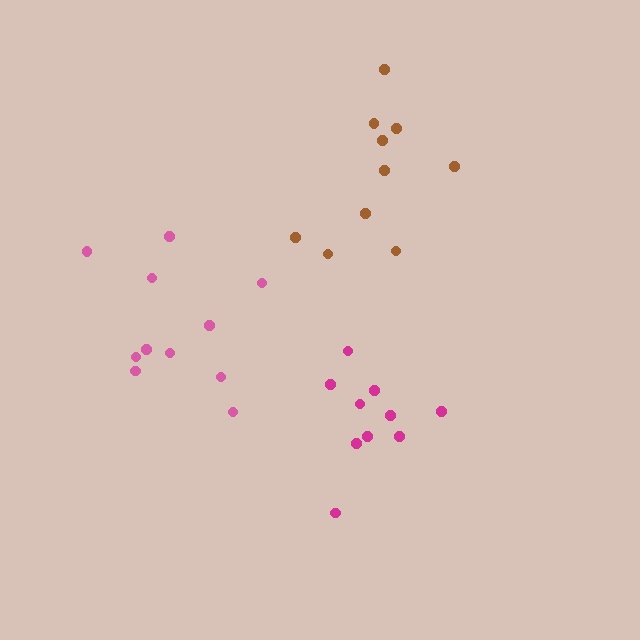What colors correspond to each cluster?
The clusters are colored: magenta, brown, pink.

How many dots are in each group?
Group 1: 10 dots, Group 2: 10 dots, Group 3: 11 dots (31 total).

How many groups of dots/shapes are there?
There are 3 groups.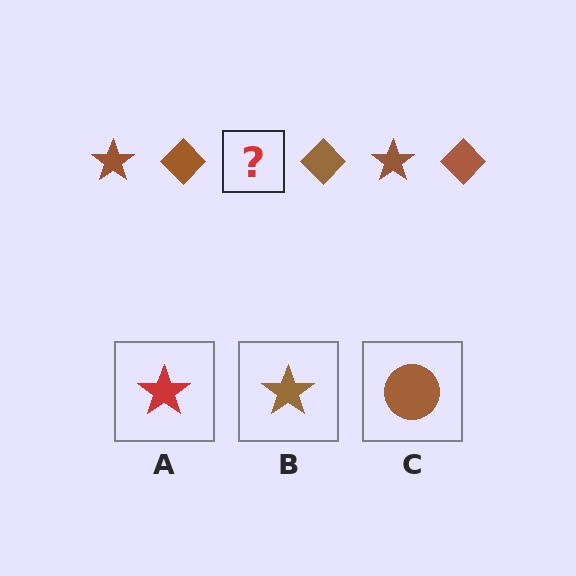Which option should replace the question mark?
Option B.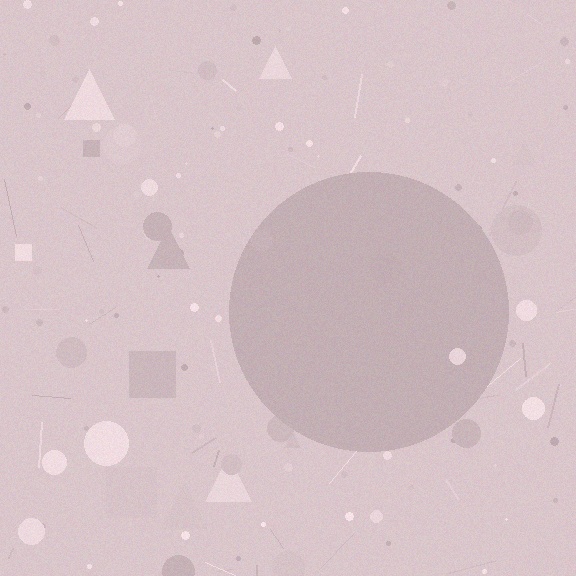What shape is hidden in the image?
A circle is hidden in the image.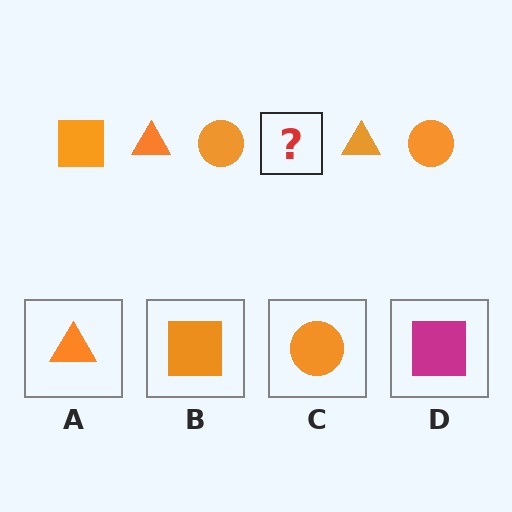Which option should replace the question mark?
Option B.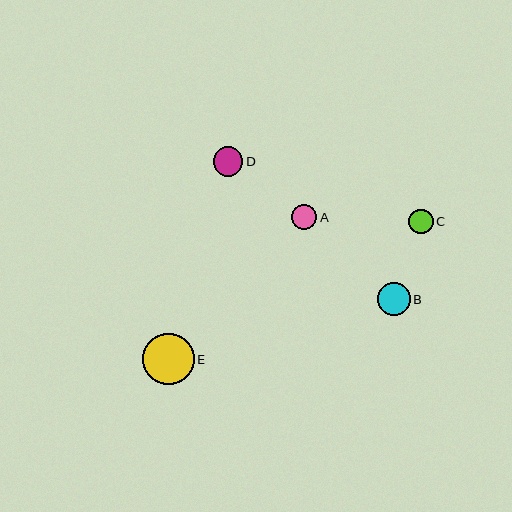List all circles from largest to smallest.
From largest to smallest: E, B, D, A, C.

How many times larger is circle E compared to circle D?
Circle E is approximately 1.8 times the size of circle D.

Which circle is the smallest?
Circle C is the smallest with a size of approximately 25 pixels.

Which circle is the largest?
Circle E is the largest with a size of approximately 52 pixels.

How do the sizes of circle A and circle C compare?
Circle A and circle C are approximately the same size.